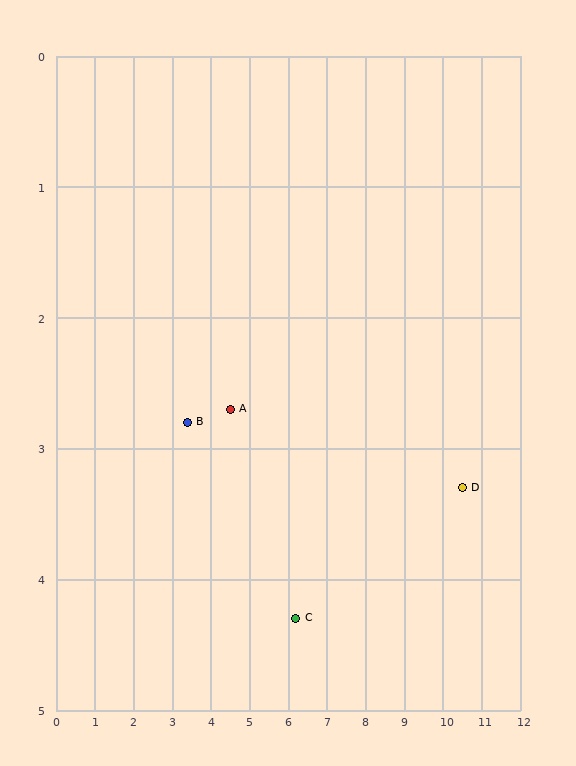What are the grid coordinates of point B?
Point B is at approximately (3.4, 2.8).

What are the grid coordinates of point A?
Point A is at approximately (4.5, 2.7).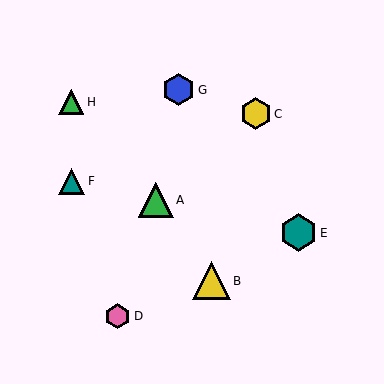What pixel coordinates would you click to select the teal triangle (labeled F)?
Click at (72, 181) to select the teal triangle F.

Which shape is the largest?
The yellow triangle (labeled B) is the largest.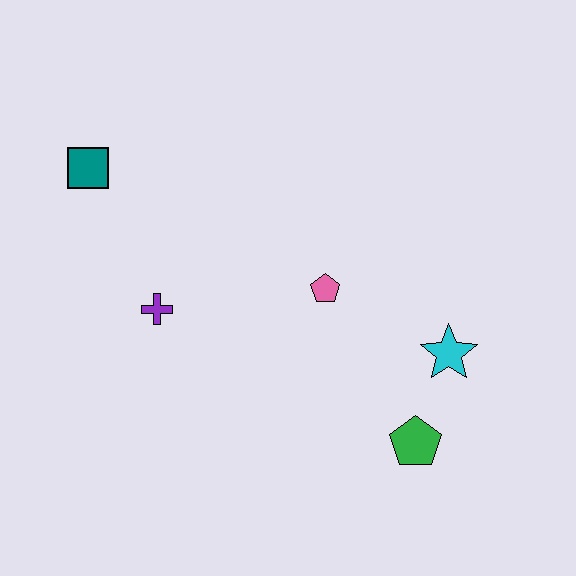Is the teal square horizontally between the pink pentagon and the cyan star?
No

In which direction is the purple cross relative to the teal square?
The purple cross is below the teal square.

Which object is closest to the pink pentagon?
The cyan star is closest to the pink pentagon.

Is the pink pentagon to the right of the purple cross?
Yes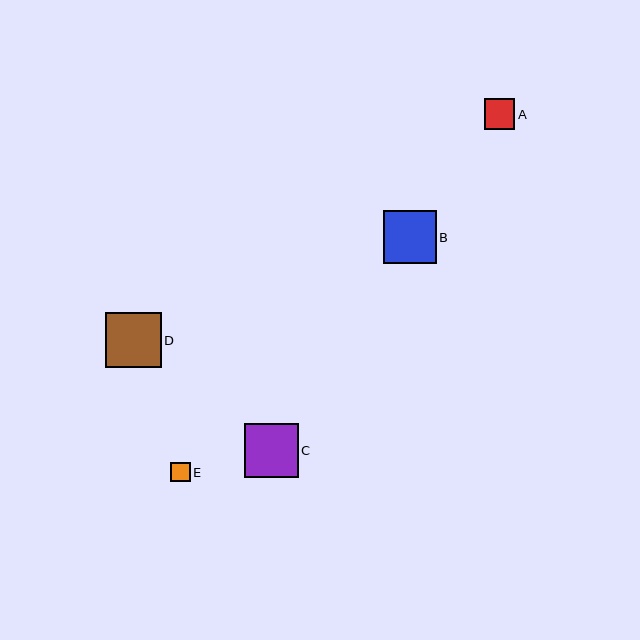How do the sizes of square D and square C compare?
Square D and square C are approximately the same size.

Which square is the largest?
Square D is the largest with a size of approximately 55 pixels.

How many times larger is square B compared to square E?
Square B is approximately 2.8 times the size of square E.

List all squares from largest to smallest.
From largest to smallest: D, C, B, A, E.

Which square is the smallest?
Square E is the smallest with a size of approximately 19 pixels.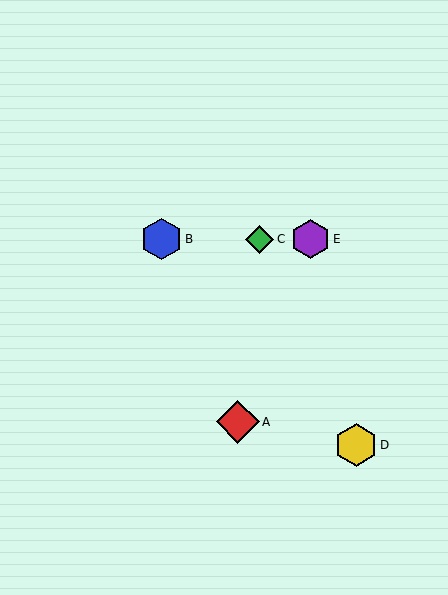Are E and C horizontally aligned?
Yes, both are at y≈239.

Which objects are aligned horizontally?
Objects B, C, E are aligned horizontally.